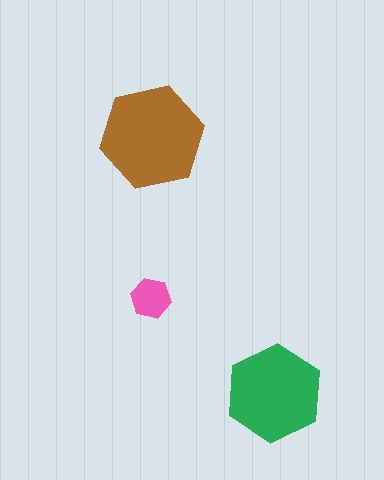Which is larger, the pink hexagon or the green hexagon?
The green one.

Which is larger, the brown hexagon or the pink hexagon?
The brown one.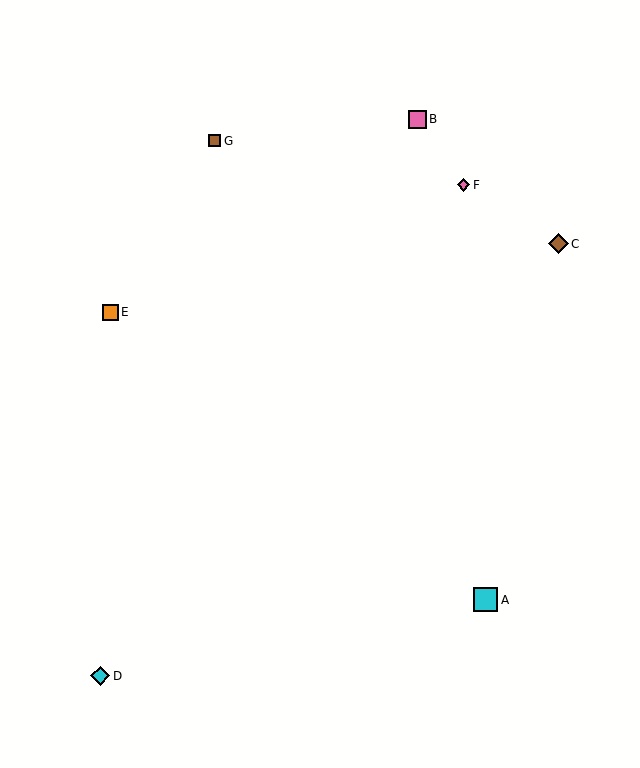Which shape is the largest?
The cyan square (labeled A) is the largest.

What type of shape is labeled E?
Shape E is an orange square.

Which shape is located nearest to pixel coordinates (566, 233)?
The brown diamond (labeled C) at (558, 244) is nearest to that location.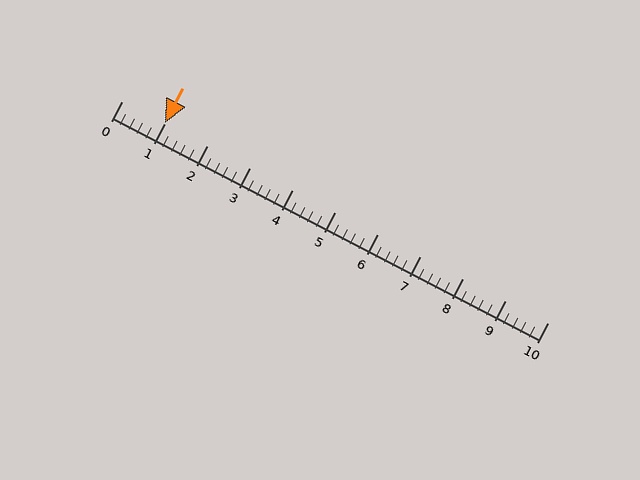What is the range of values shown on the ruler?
The ruler shows values from 0 to 10.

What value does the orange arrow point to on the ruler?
The orange arrow points to approximately 1.0.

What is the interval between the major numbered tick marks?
The major tick marks are spaced 1 units apart.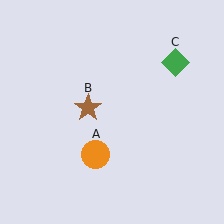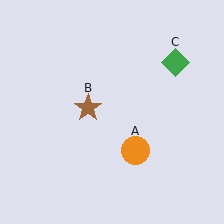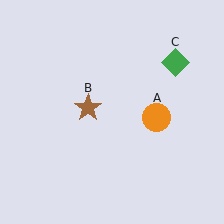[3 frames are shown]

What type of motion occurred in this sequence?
The orange circle (object A) rotated counterclockwise around the center of the scene.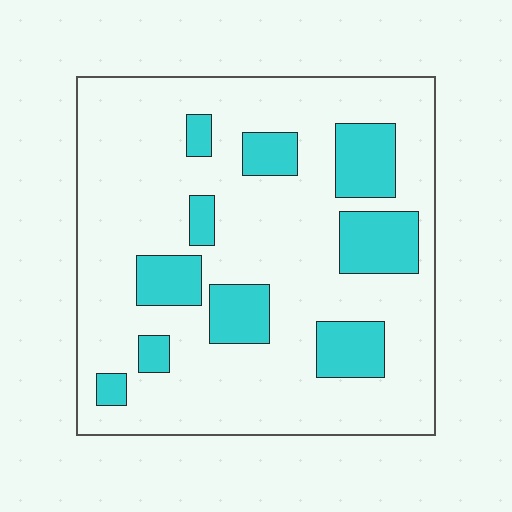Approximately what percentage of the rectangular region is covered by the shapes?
Approximately 20%.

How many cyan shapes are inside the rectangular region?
10.